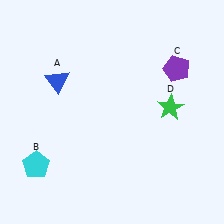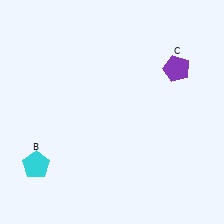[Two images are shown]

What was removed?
The green star (D), the blue triangle (A) were removed in Image 2.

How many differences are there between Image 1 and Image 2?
There are 2 differences between the two images.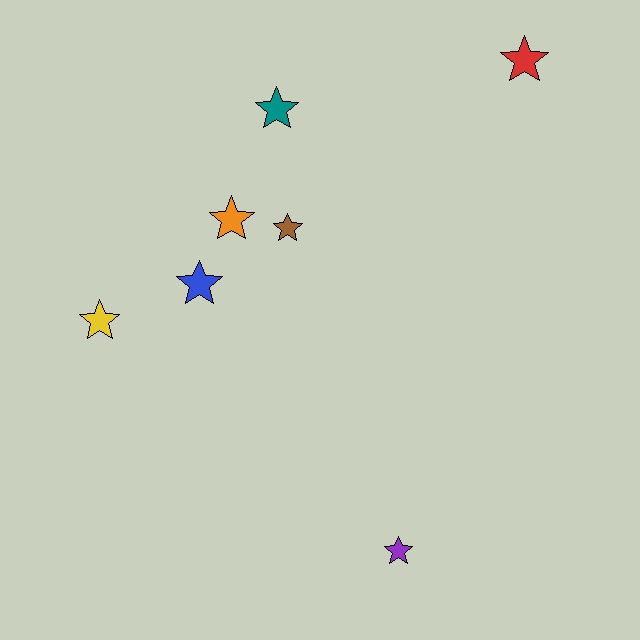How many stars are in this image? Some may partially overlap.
There are 7 stars.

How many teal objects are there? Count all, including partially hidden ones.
There is 1 teal object.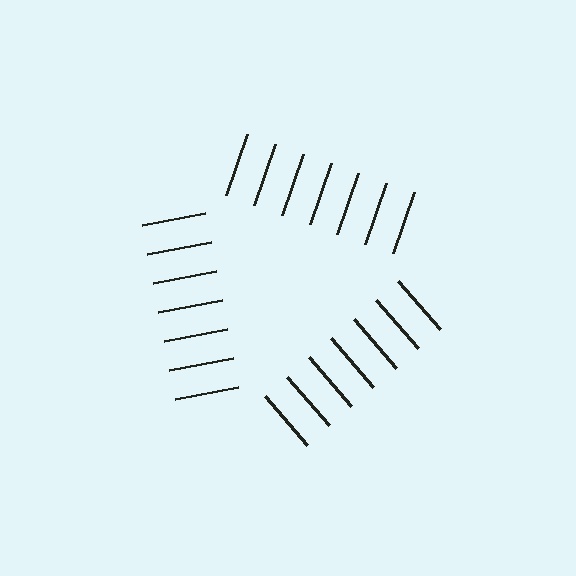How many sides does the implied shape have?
3 sides — the line-ends trace a triangle.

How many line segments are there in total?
21 — 7 along each of the 3 edges.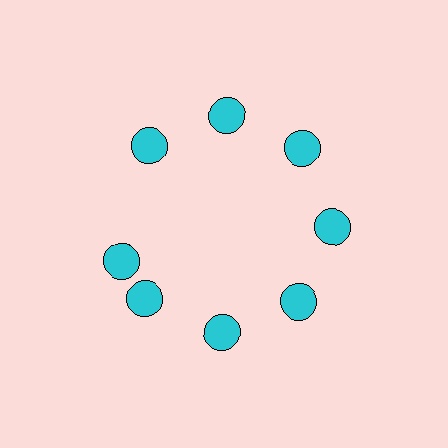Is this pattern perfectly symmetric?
No. The 8 cyan circles are arranged in a ring, but one element near the 9 o'clock position is rotated out of alignment along the ring, breaking the 8-fold rotational symmetry.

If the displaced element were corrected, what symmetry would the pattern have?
It would have 8-fold rotational symmetry — the pattern would map onto itself every 45 degrees.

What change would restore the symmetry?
The symmetry would be restored by rotating it back into even spacing with its neighbors so that all 8 circles sit at equal angles and equal distance from the center.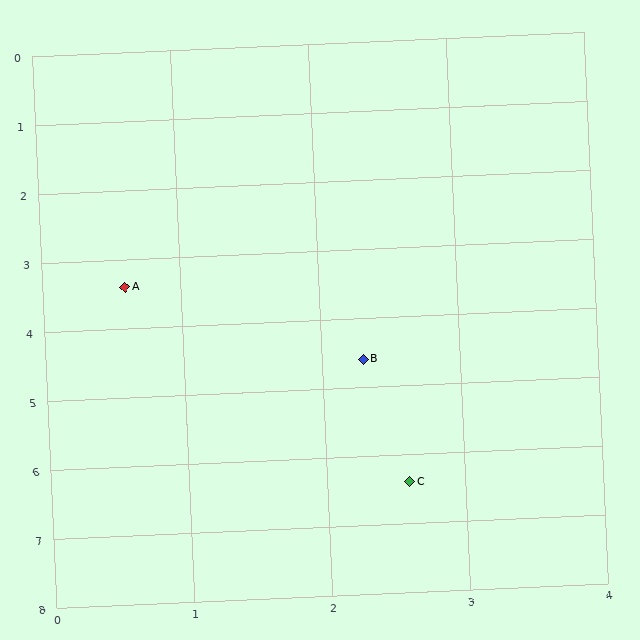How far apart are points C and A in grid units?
Points C and A are about 3.6 grid units apart.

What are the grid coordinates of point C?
Point C is at approximately (2.6, 6.4).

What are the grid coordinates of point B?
Point B is at approximately (2.3, 4.6).